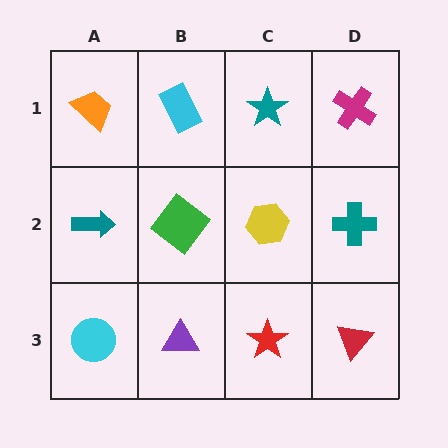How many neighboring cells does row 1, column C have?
3.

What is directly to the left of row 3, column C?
A purple triangle.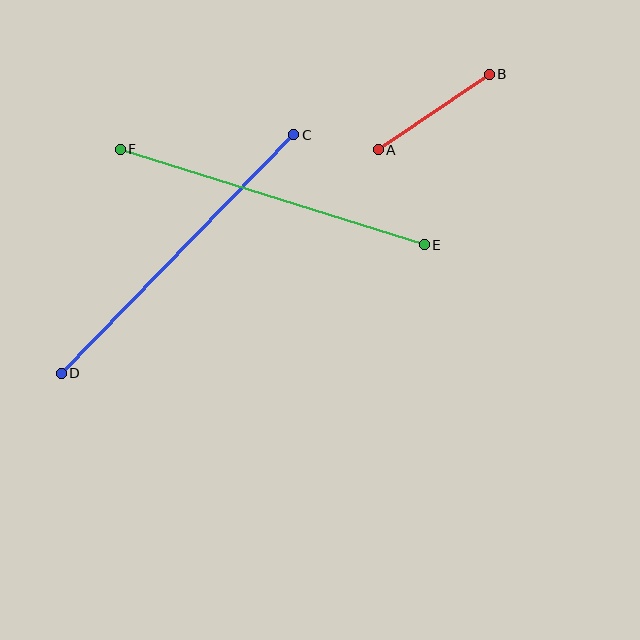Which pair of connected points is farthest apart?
Points C and D are farthest apart.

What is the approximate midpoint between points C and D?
The midpoint is at approximately (177, 254) pixels.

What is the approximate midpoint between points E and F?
The midpoint is at approximately (272, 197) pixels.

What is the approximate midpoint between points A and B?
The midpoint is at approximately (434, 112) pixels.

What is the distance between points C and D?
The distance is approximately 333 pixels.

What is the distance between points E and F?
The distance is approximately 318 pixels.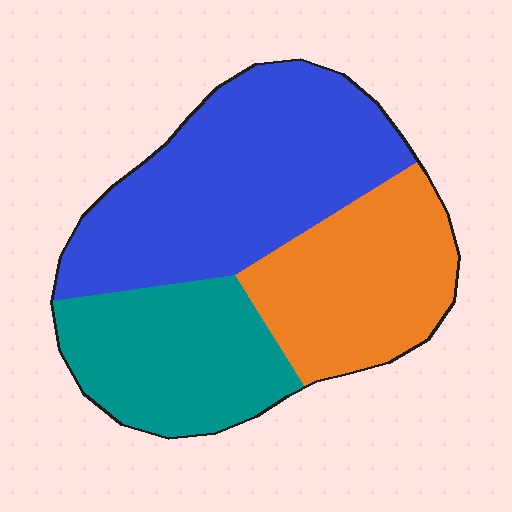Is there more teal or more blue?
Blue.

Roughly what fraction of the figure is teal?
Teal covers roughly 25% of the figure.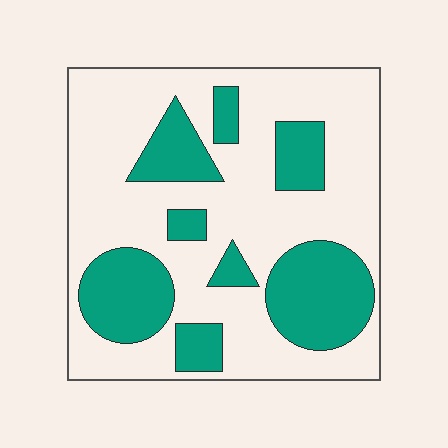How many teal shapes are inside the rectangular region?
8.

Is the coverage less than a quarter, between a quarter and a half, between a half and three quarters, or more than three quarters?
Between a quarter and a half.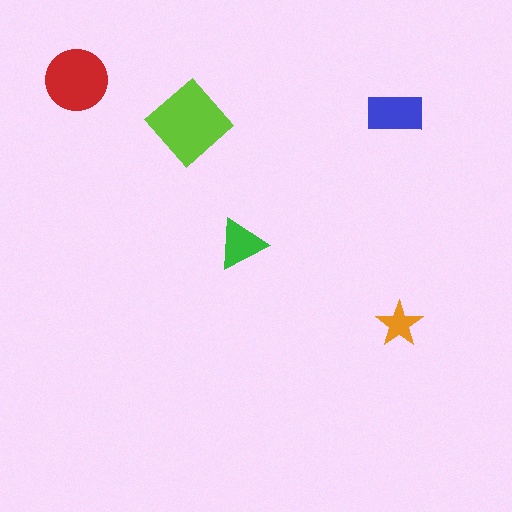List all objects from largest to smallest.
The lime diamond, the red circle, the blue rectangle, the green triangle, the orange star.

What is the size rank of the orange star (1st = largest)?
5th.